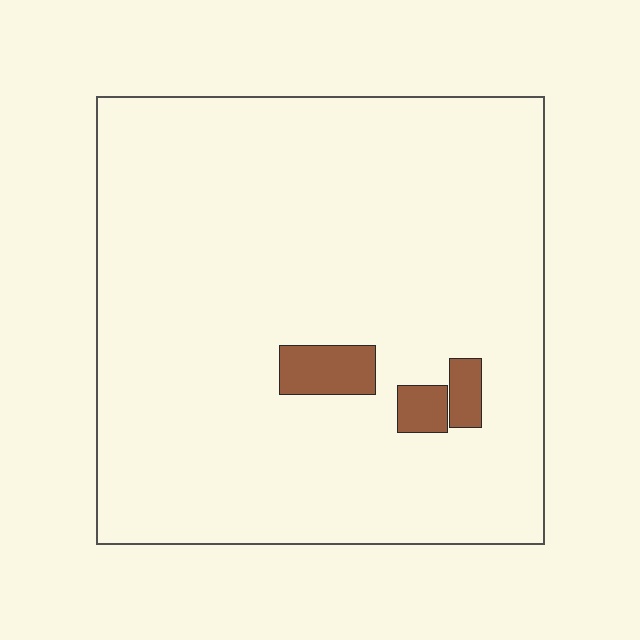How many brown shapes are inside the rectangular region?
3.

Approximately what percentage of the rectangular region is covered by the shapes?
Approximately 5%.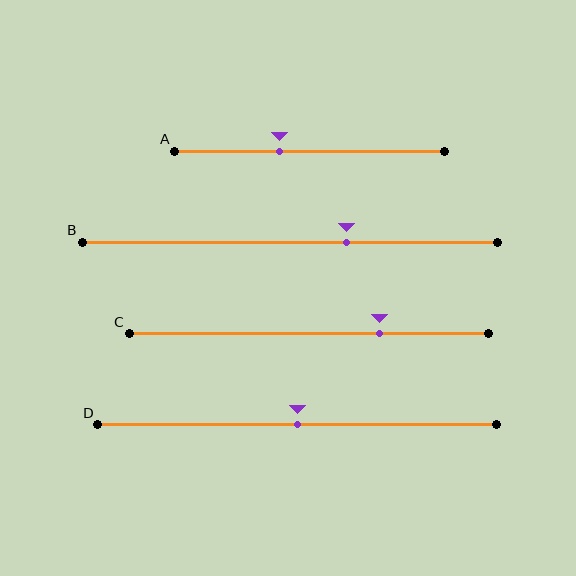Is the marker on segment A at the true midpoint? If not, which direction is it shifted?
No, the marker on segment A is shifted to the left by about 11% of the segment length.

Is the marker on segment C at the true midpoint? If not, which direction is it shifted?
No, the marker on segment C is shifted to the right by about 20% of the segment length.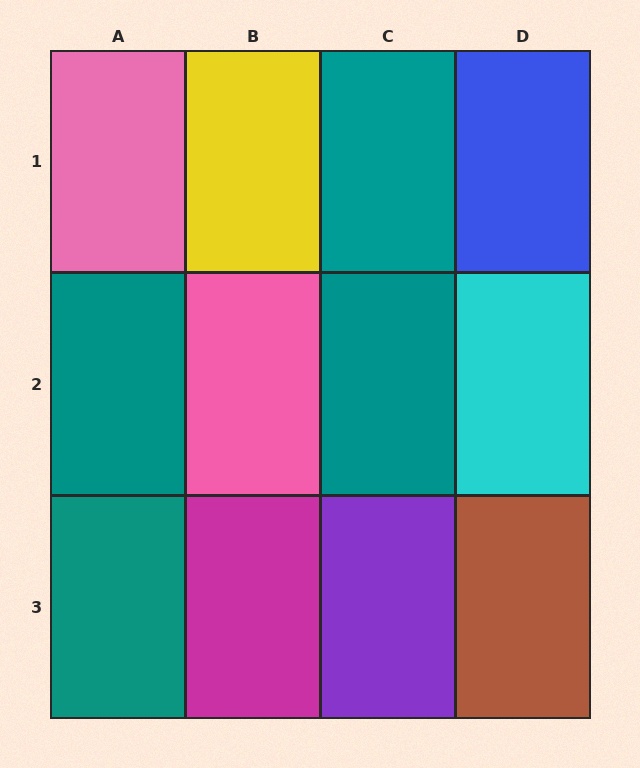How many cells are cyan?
1 cell is cyan.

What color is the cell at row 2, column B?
Pink.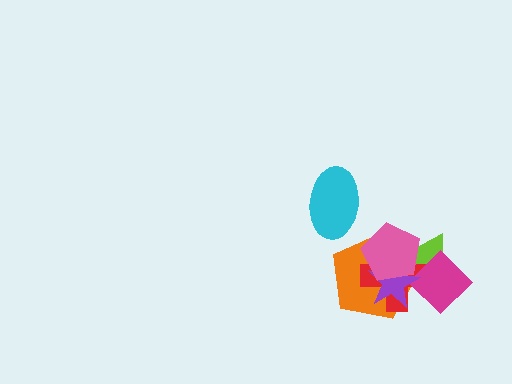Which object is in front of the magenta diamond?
The purple star is in front of the magenta diamond.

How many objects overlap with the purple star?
5 objects overlap with the purple star.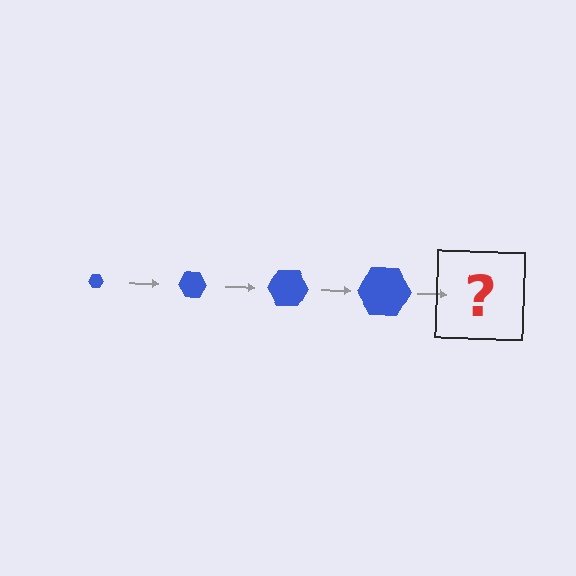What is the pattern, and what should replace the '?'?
The pattern is that the hexagon gets progressively larger each step. The '?' should be a blue hexagon, larger than the previous one.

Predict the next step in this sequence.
The next step is a blue hexagon, larger than the previous one.